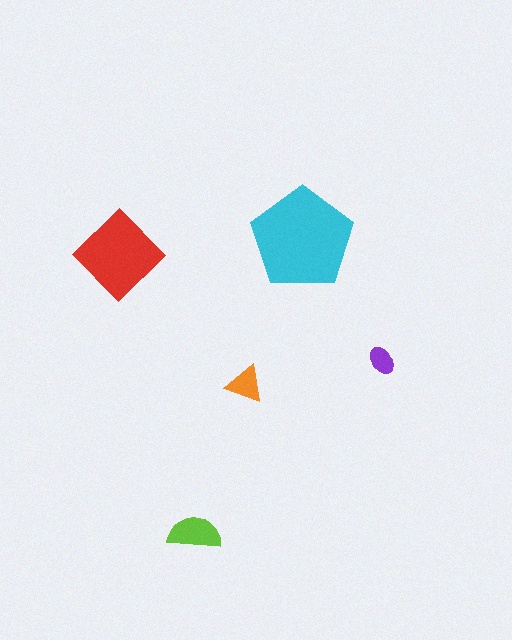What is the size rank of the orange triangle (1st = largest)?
4th.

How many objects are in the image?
There are 5 objects in the image.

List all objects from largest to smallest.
The cyan pentagon, the red diamond, the lime semicircle, the orange triangle, the purple ellipse.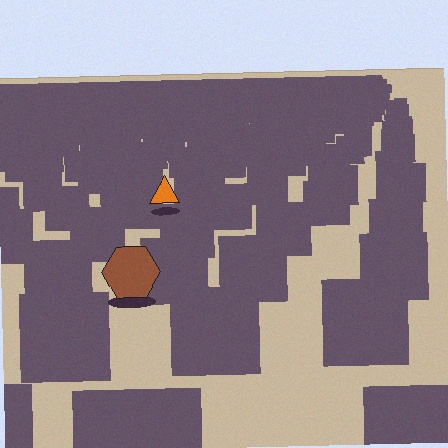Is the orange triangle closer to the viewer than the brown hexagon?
No. The brown hexagon is closer — you can tell from the texture gradient: the ground texture is coarser near it.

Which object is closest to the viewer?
The brown hexagon is closest. The texture marks near it are larger and more spread out.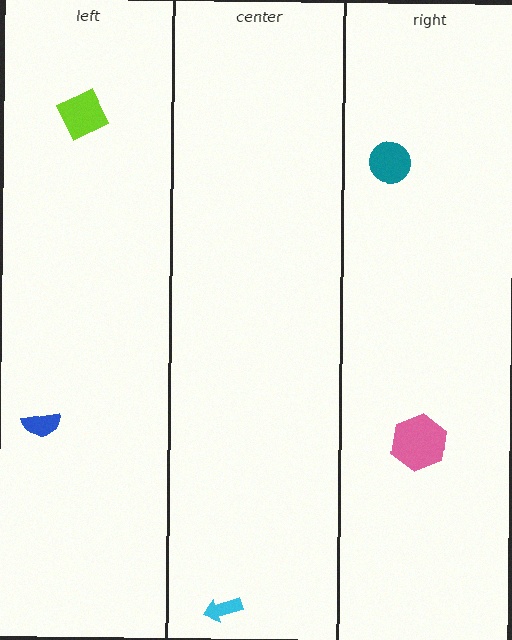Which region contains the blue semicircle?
The left region.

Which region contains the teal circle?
The right region.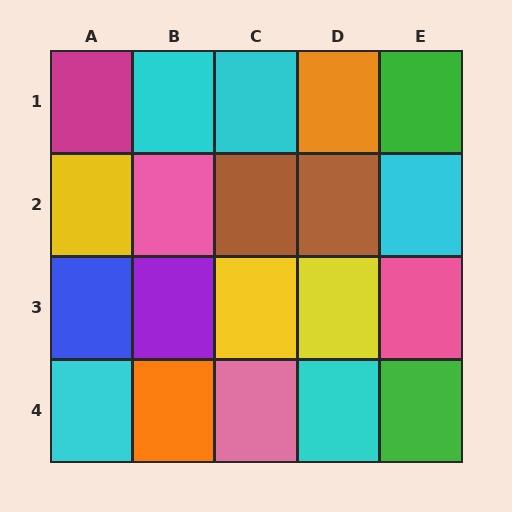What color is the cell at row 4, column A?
Cyan.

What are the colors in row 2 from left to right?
Yellow, pink, brown, brown, cyan.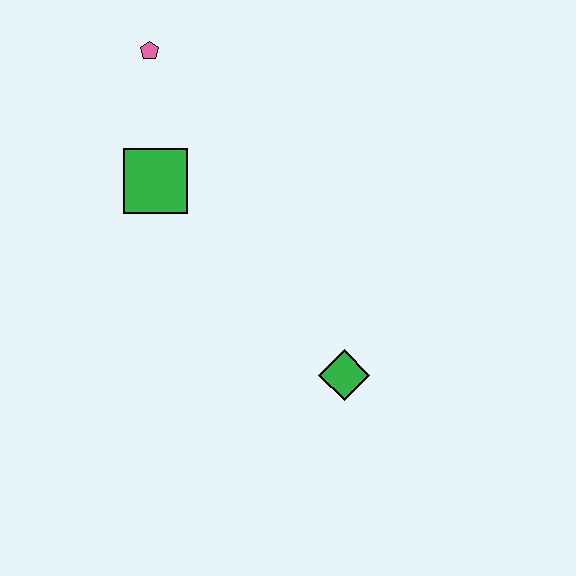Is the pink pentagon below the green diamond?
No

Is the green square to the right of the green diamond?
No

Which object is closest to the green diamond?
The green square is closest to the green diamond.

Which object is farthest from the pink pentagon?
The green diamond is farthest from the pink pentagon.